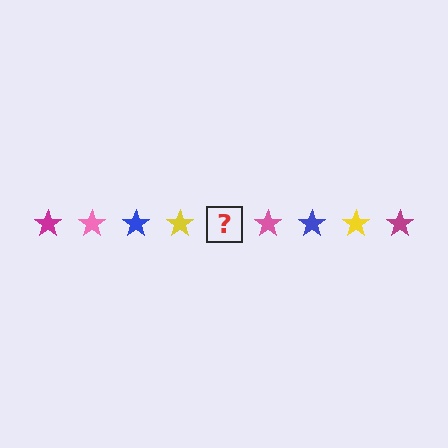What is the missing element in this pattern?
The missing element is a magenta star.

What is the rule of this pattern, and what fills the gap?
The rule is that the pattern cycles through magenta, pink, blue, yellow stars. The gap should be filled with a magenta star.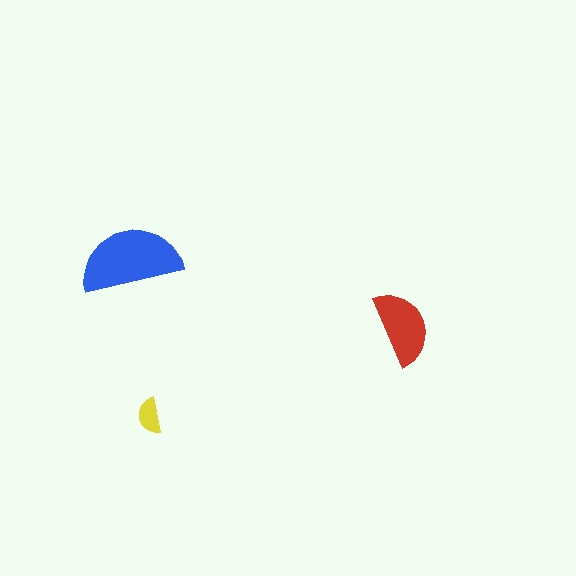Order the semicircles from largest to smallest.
the blue one, the red one, the yellow one.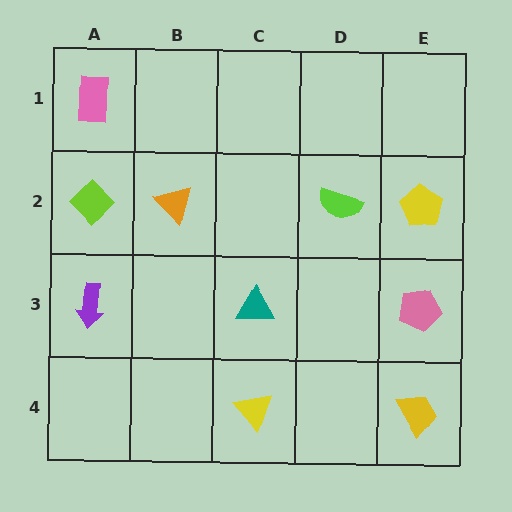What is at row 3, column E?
A pink pentagon.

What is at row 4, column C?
A yellow triangle.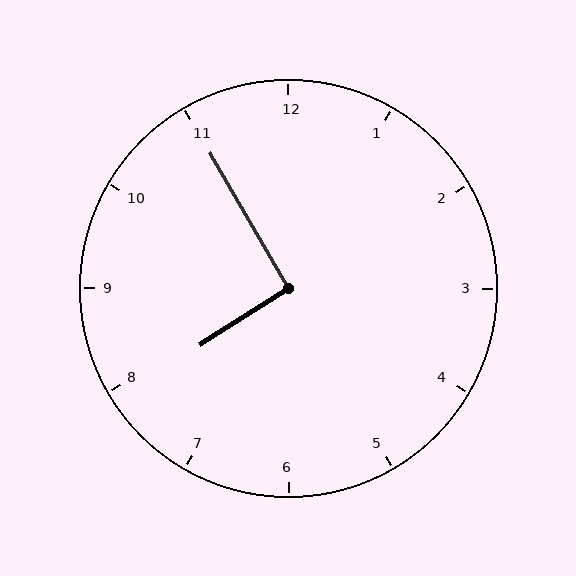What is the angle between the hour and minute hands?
Approximately 92 degrees.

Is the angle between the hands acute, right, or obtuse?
It is right.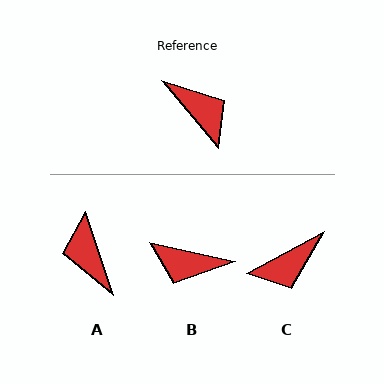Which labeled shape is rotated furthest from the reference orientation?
A, about 158 degrees away.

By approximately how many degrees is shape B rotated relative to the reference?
Approximately 143 degrees clockwise.